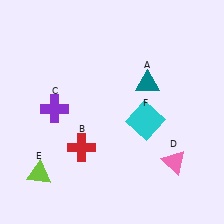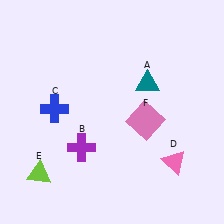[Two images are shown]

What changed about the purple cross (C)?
In Image 1, C is purple. In Image 2, it changed to blue.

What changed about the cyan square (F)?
In Image 1, F is cyan. In Image 2, it changed to pink.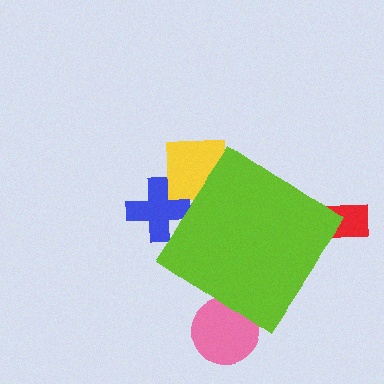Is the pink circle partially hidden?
Yes, the pink circle is partially hidden behind the lime diamond.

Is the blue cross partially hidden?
Yes, the blue cross is partially hidden behind the lime diamond.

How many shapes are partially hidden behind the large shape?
4 shapes are partially hidden.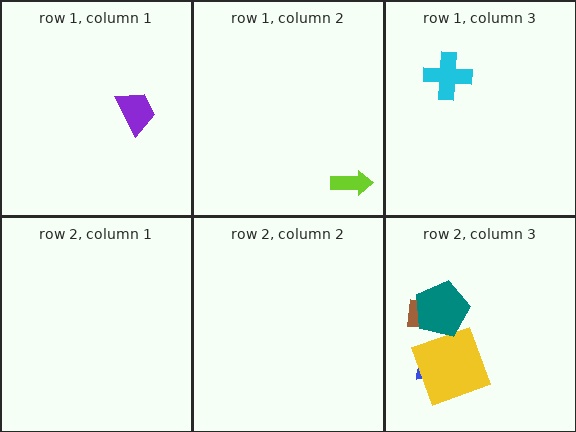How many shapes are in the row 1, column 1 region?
1.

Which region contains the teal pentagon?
The row 2, column 3 region.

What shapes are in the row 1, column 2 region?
The lime arrow.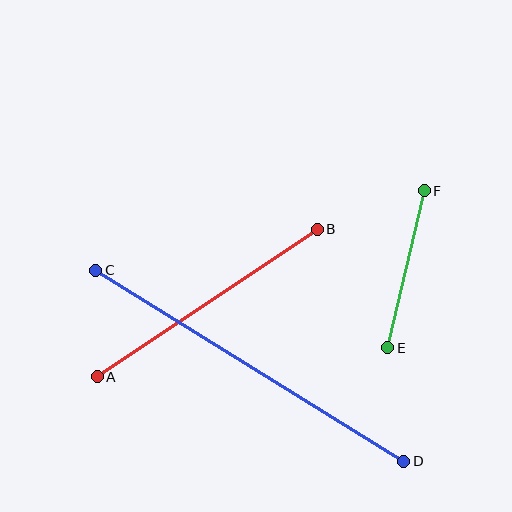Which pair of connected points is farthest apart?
Points C and D are farthest apart.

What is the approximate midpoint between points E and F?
The midpoint is at approximately (406, 269) pixels.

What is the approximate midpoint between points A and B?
The midpoint is at approximately (207, 303) pixels.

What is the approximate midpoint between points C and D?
The midpoint is at approximately (250, 366) pixels.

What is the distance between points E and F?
The distance is approximately 161 pixels.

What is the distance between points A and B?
The distance is approximately 265 pixels.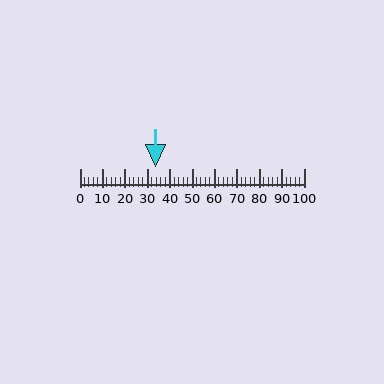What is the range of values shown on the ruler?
The ruler shows values from 0 to 100.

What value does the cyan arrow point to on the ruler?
The cyan arrow points to approximately 34.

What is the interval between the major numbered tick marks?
The major tick marks are spaced 10 units apart.